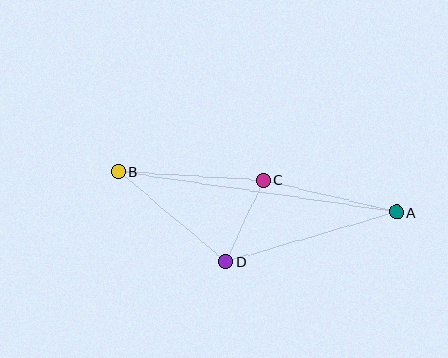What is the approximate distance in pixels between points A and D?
The distance between A and D is approximately 177 pixels.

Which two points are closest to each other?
Points C and D are closest to each other.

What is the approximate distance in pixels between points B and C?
The distance between B and C is approximately 145 pixels.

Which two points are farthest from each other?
Points A and B are farthest from each other.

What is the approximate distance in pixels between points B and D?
The distance between B and D is approximately 140 pixels.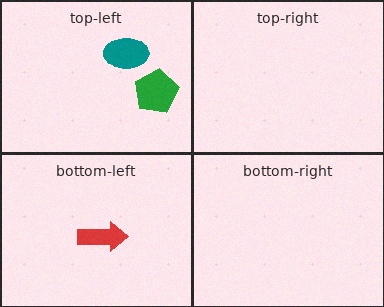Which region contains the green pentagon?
The top-left region.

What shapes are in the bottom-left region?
The red arrow.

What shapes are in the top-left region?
The teal ellipse, the green pentagon.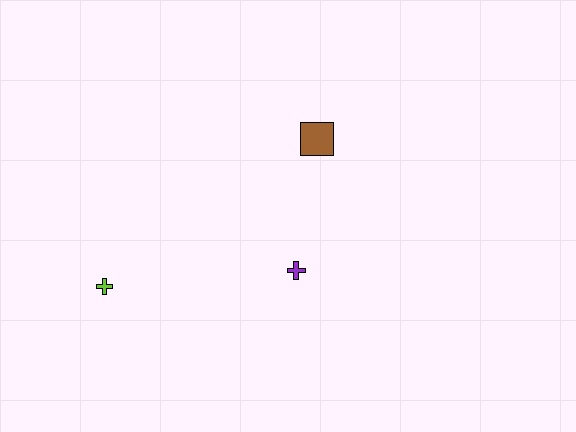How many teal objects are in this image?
There are no teal objects.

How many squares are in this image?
There is 1 square.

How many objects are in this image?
There are 3 objects.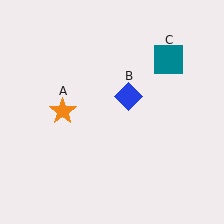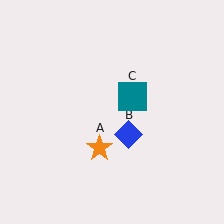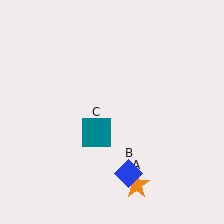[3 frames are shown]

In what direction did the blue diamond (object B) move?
The blue diamond (object B) moved down.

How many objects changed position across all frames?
3 objects changed position: orange star (object A), blue diamond (object B), teal square (object C).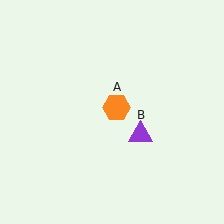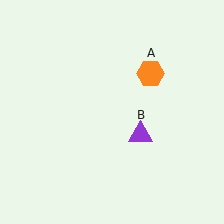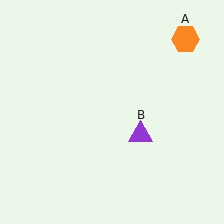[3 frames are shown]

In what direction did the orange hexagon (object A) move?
The orange hexagon (object A) moved up and to the right.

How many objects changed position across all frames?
1 object changed position: orange hexagon (object A).